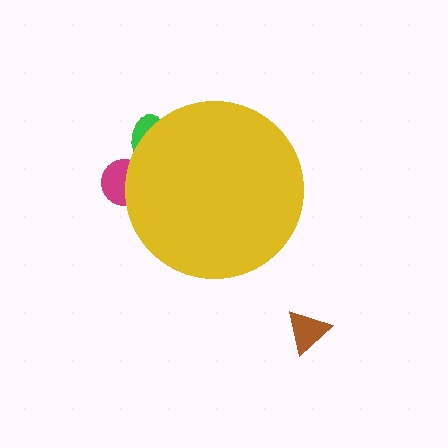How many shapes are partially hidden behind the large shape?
2 shapes are partially hidden.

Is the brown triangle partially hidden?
No, the brown triangle is fully visible.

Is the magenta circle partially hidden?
Yes, the magenta circle is partially hidden behind the yellow circle.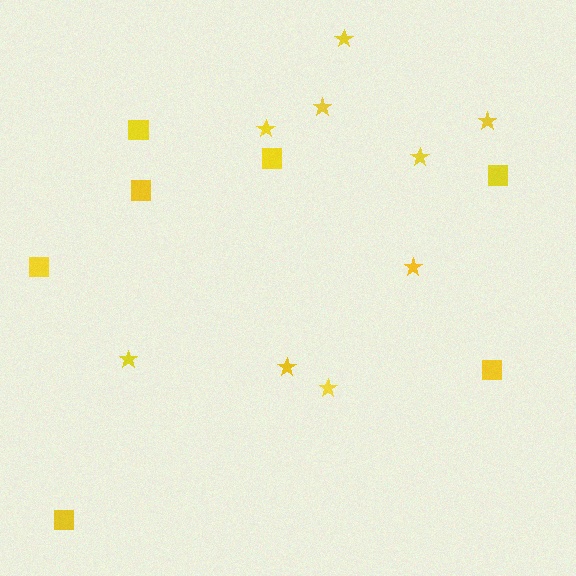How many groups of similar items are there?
There are 2 groups: one group of stars (9) and one group of squares (7).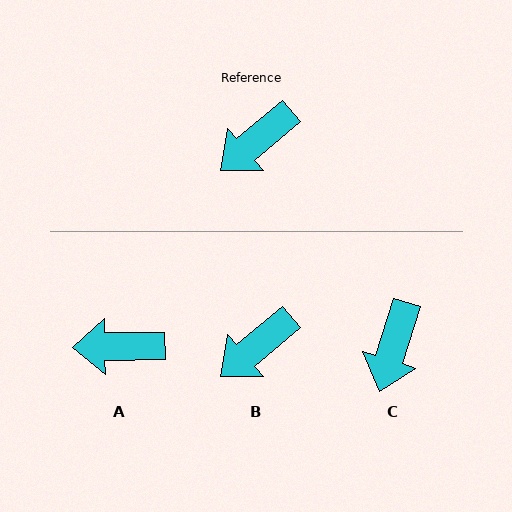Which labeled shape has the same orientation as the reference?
B.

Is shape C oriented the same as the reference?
No, it is off by about 33 degrees.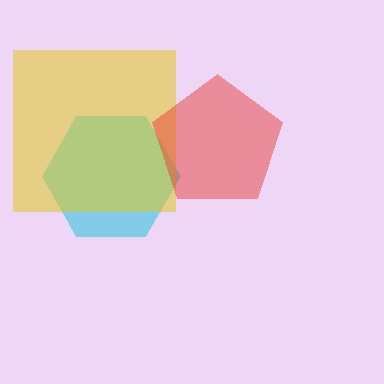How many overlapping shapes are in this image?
There are 3 overlapping shapes in the image.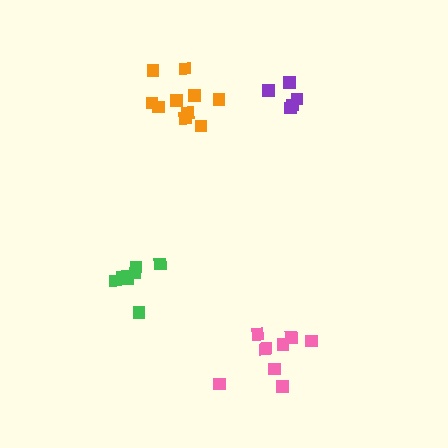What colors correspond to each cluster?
The clusters are colored: green, orange, purple, pink.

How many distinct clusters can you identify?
There are 4 distinct clusters.